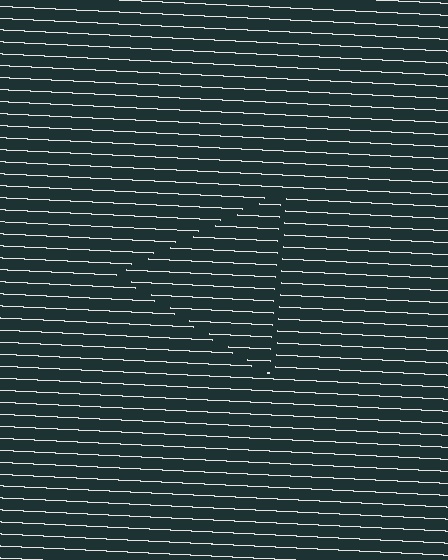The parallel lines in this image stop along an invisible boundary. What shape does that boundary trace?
An illusory triangle. The interior of the shape contains the same grating, shifted by half a period — the contour is defined by the phase discontinuity where line-ends from the inner and outer gratings abut.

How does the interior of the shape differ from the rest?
The interior of the shape contains the same grating, shifted by half a period — the contour is defined by the phase discontinuity where line-ends from the inner and outer gratings abut.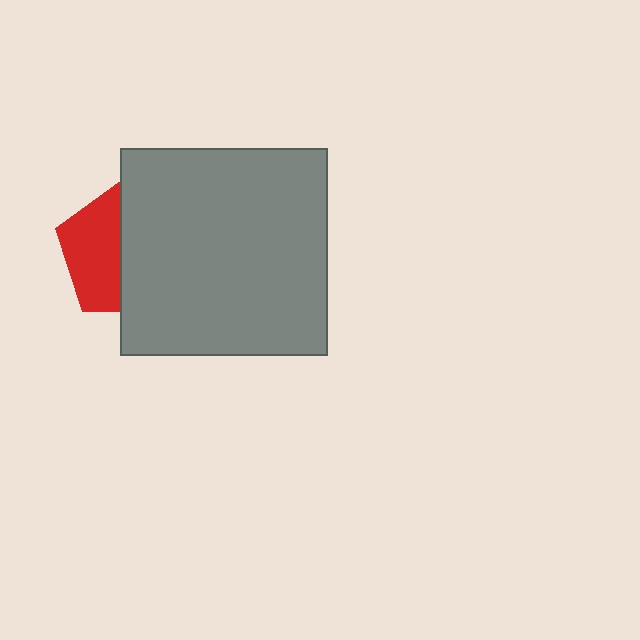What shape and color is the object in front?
The object in front is a gray square.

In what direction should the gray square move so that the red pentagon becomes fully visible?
The gray square should move right. That is the shortest direction to clear the overlap and leave the red pentagon fully visible.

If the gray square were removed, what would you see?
You would see the complete red pentagon.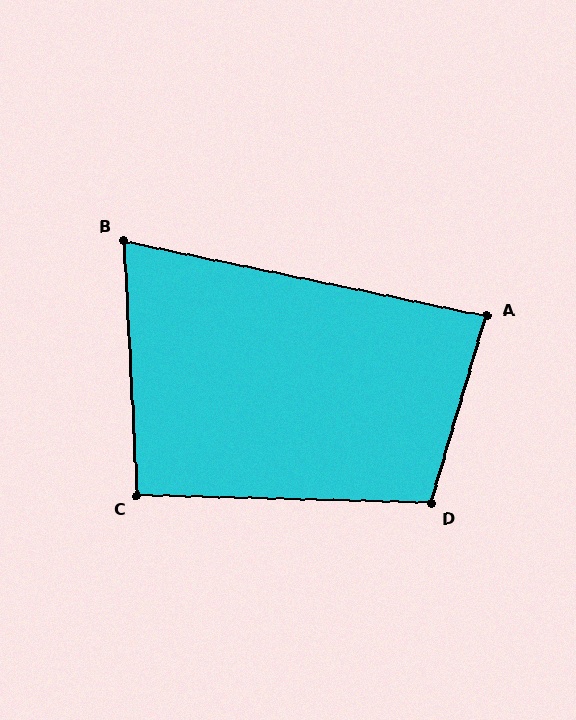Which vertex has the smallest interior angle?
B, at approximately 75 degrees.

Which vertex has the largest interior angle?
D, at approximately 105 degrees.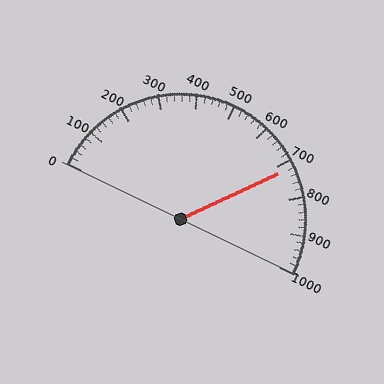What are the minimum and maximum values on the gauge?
The gauge ranges from 0 to 1000.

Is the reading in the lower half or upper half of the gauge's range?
The reading is in the upper half of the range (0 to 1000).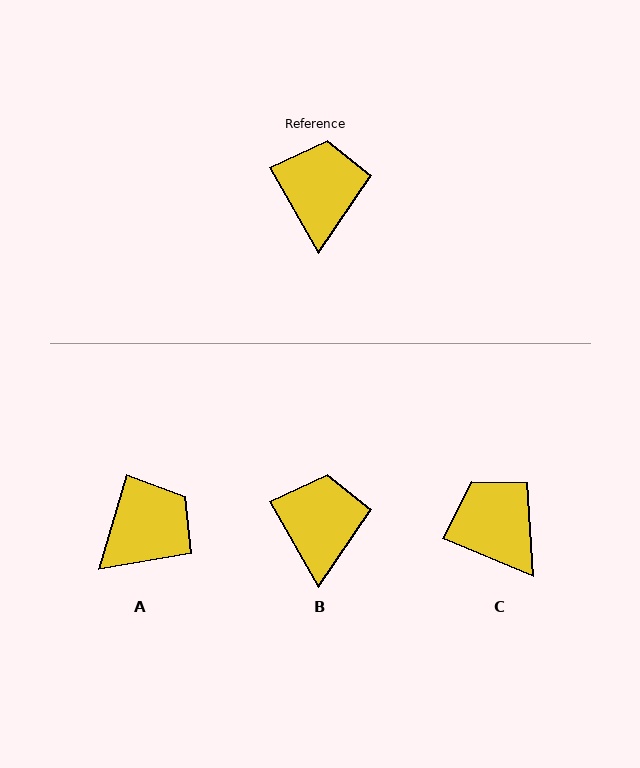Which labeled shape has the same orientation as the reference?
B.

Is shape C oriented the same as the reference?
No, it is off by about 38 degrees.